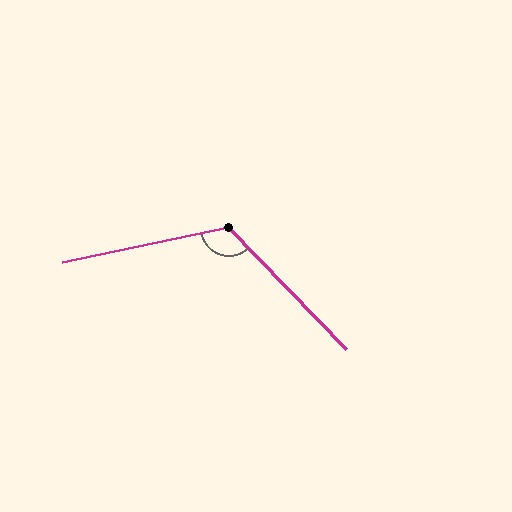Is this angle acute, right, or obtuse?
It is obtuse.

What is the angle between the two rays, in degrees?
Approximately 122 degrees.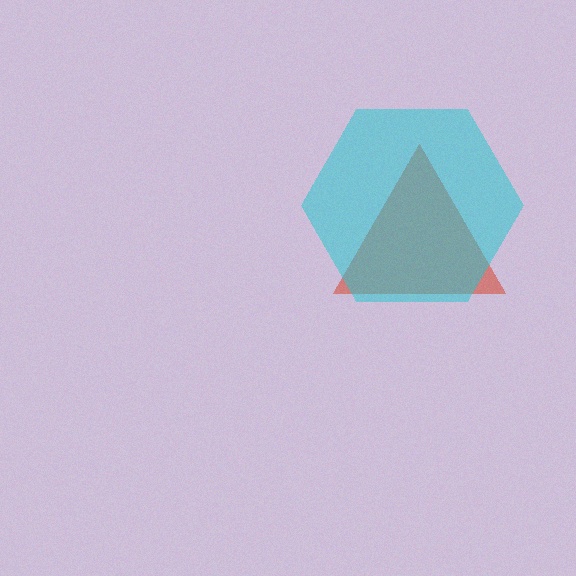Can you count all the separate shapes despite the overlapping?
Yes, there are 2 separate shapes.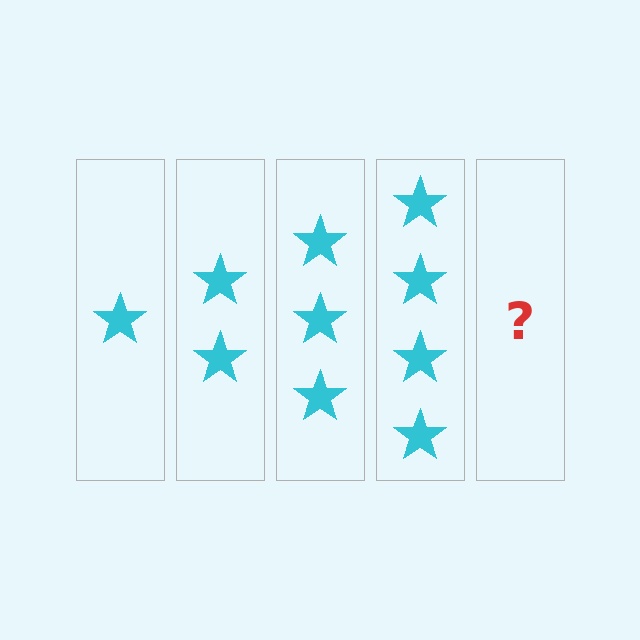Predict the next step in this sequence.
The next step is 5 stars.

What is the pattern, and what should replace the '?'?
The pattern is that each step adds one more star. The '?' should be 5 stars.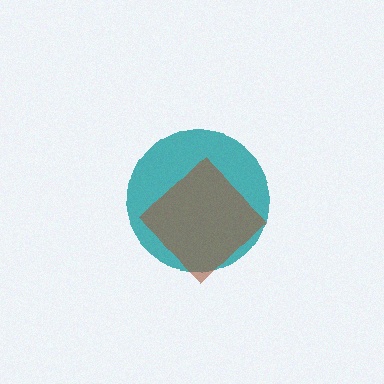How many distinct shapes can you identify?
There are 2 distinct shapes: a teal circle, a brown diamond.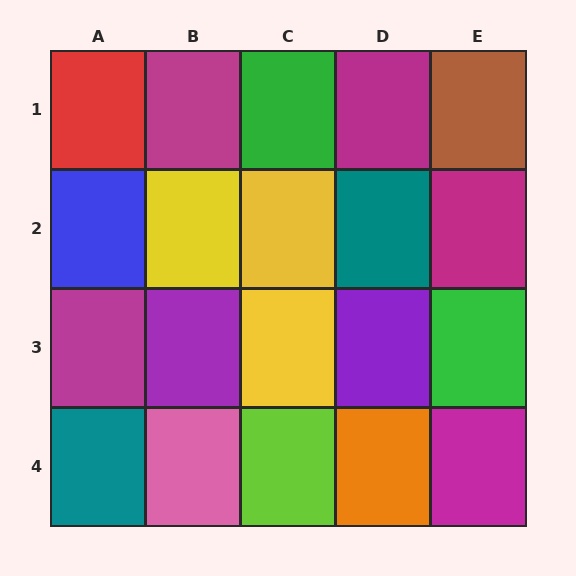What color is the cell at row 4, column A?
Teal.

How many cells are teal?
2 cells are teal.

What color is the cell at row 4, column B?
Pink.